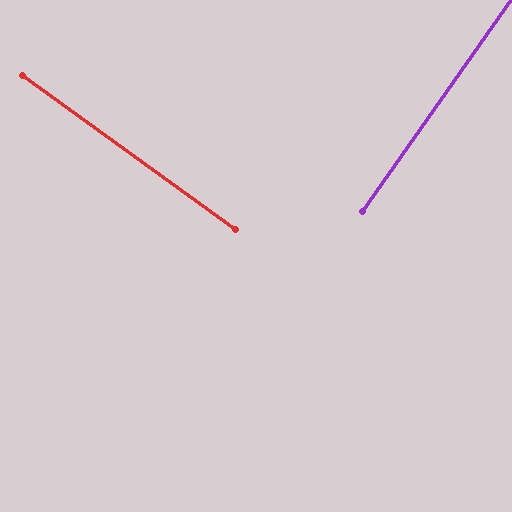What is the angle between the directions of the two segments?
Approximately 89 degrees.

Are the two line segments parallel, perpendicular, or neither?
Perpendicular — they meet at approximately 89°.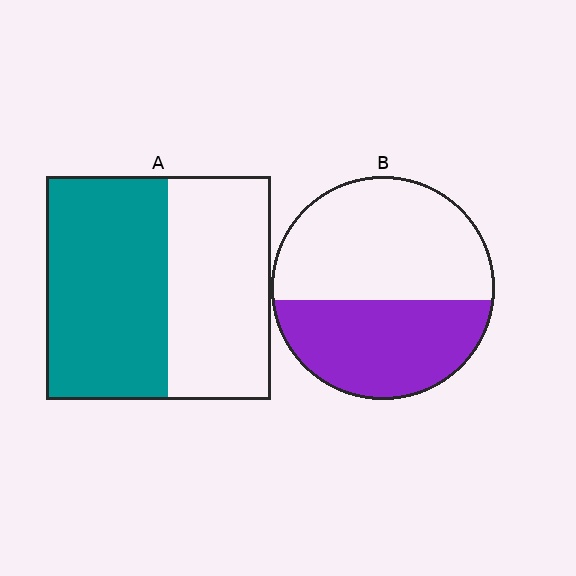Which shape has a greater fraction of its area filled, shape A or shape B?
Shape A.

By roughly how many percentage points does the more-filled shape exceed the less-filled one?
By roughly 10 percentage points (A over B).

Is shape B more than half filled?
No.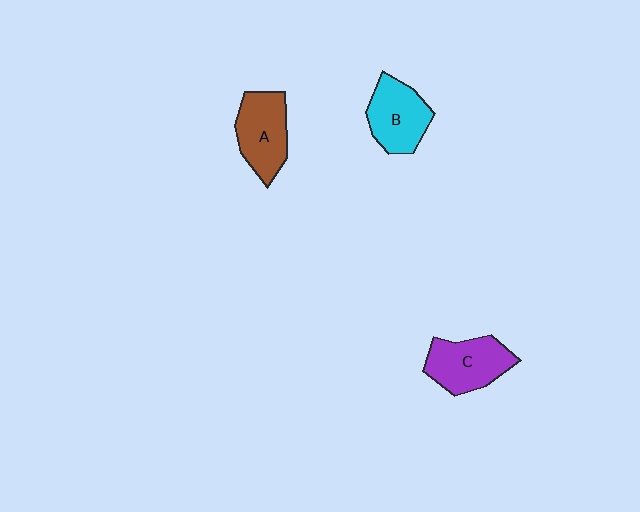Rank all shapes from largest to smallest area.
From largest to smallest: C (purple), A (brown), B (cyan).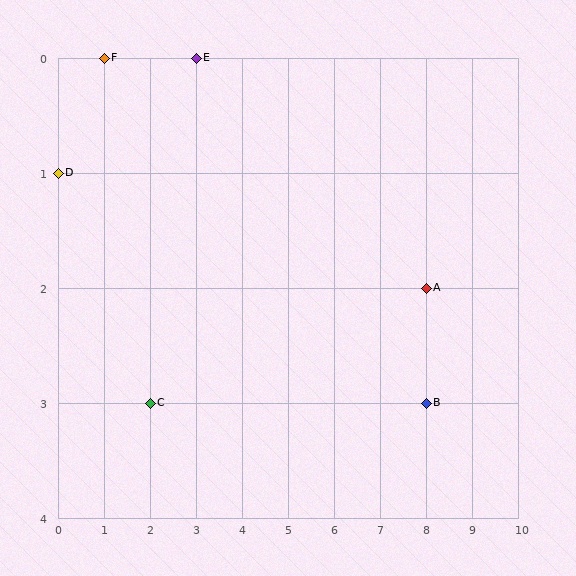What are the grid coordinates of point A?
Point A is at grid coordinates (8, 2).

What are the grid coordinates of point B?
Point B is at grid coordinates (8, 3).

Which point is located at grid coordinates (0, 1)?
Point D is at (0, 1).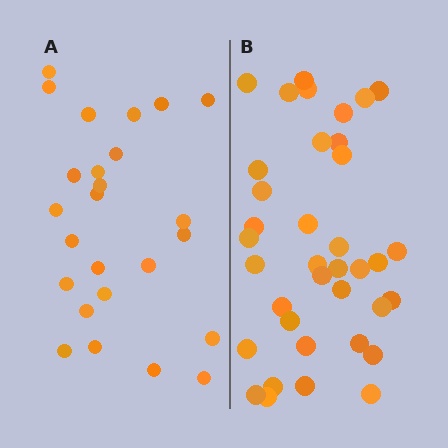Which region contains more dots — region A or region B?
Region B (the right region) has more dots.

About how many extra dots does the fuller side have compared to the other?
Region B has roughly 12 or so more dots than region A.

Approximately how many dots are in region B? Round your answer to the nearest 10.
About 40 dots. (The exact count is 37, which rounds to 40.)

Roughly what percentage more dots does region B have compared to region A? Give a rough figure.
About 50% more.